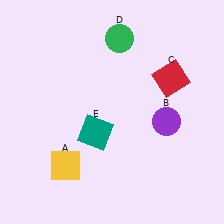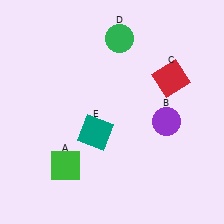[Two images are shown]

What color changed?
The square (A) changed from yellow in Image 1 to green in Image 2.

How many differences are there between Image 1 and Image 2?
There is 1 difference between the two images.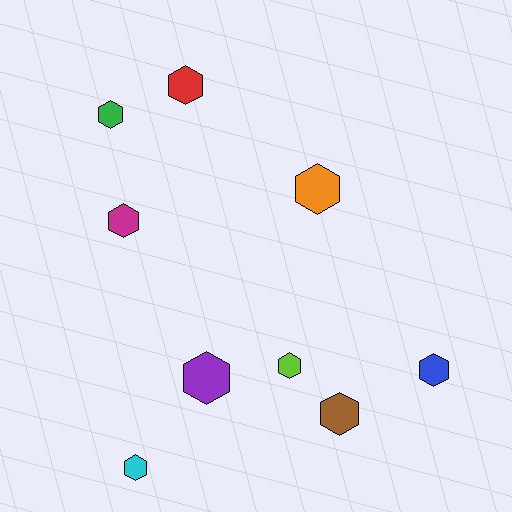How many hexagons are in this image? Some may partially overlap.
There are 9 hexagons.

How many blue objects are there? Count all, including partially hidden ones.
There is 1 blue object.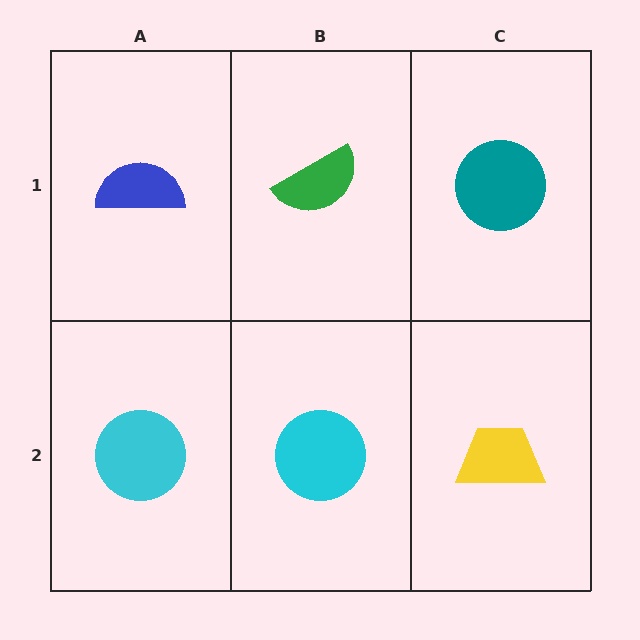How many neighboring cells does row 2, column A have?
2.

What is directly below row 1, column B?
A cyan circle.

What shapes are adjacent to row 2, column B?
A green semicircle (row 1, column B), a cyan circle (row 2, column A), a yellow trapezoid (row 2, column C).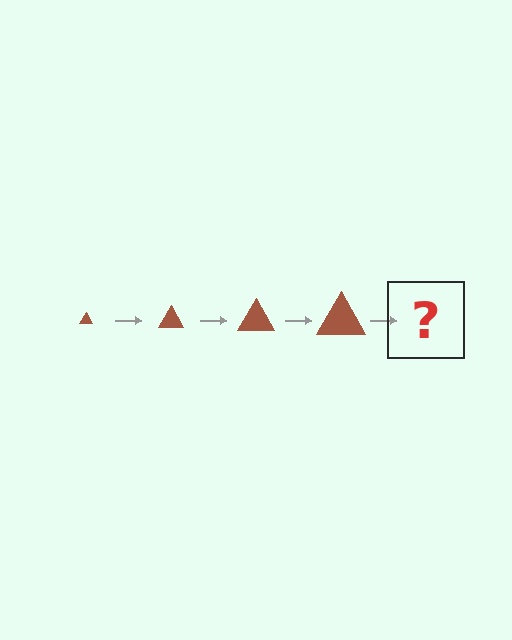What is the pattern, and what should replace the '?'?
The pattern is that the triangle gets progressively larger each step. The '?' should be a brown triangle, larger than the previous one.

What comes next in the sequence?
The next element should be a brown triangle, larger than the previous one.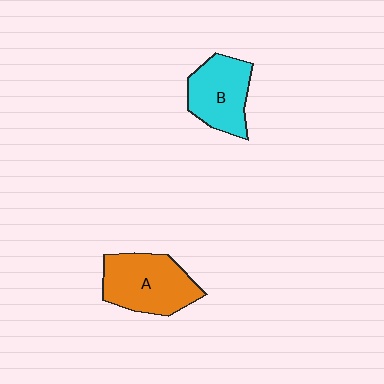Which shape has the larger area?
Shape A (orange).